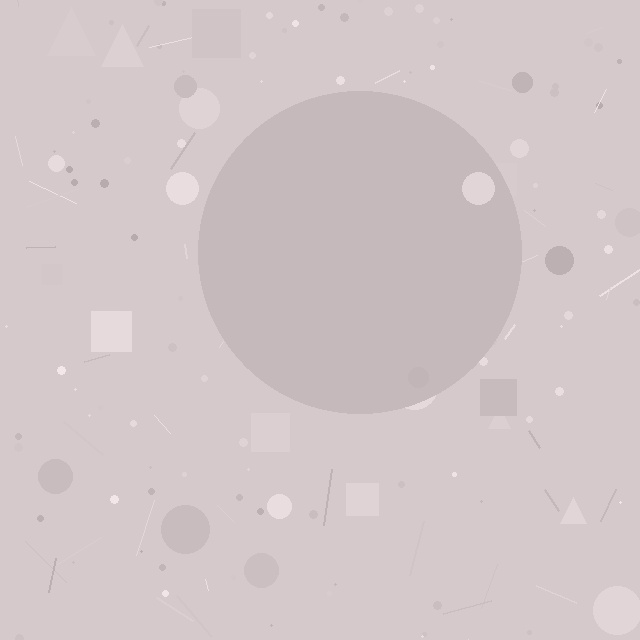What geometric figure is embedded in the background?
A circle is embedded in the background.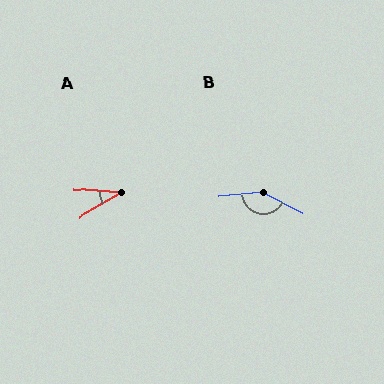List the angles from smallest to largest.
A (35°), B (146°).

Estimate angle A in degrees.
Approximately 35 degrees.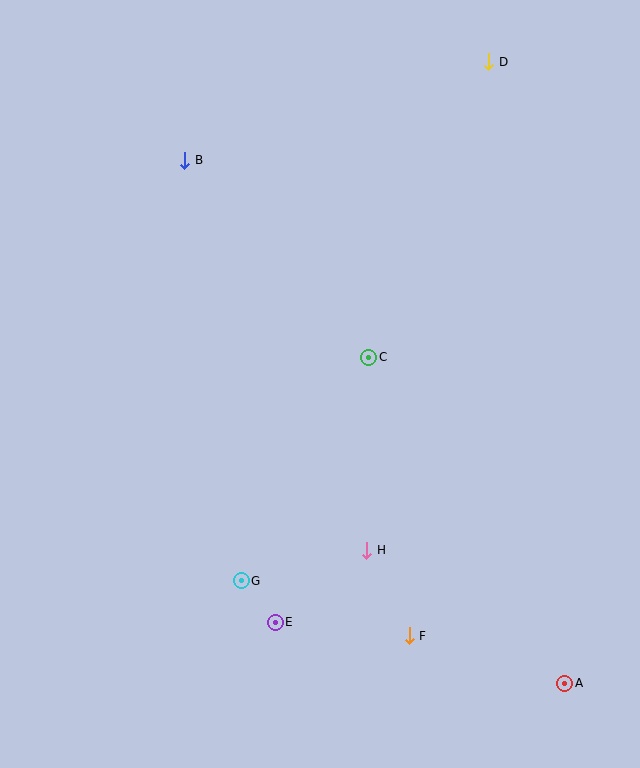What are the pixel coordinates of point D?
Point D is at (489, 62).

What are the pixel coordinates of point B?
Point B is at (185, 160).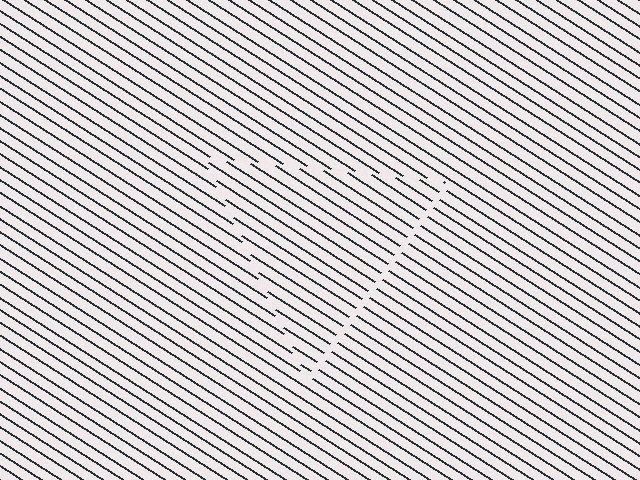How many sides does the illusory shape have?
3 sides — the line-ends trace a triangle.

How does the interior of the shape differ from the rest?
The interior of the shape contains the same grating, shifted by half a period — the contour is defined by the phase discontinuity where line-ends from the inner and outer gratings abut.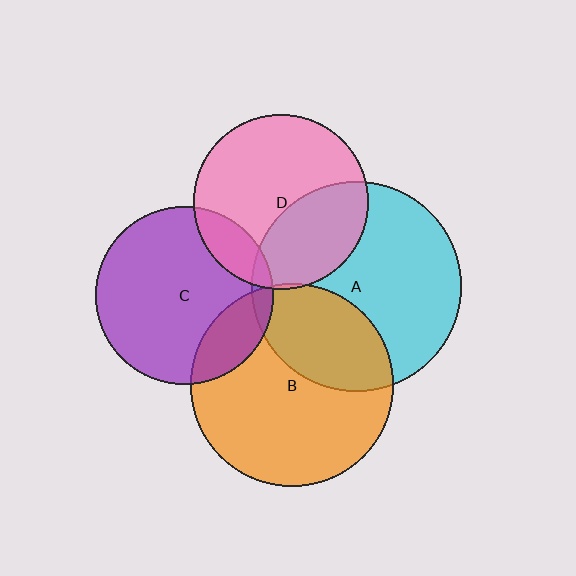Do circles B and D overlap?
Yes.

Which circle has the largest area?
Circle A (cyan).